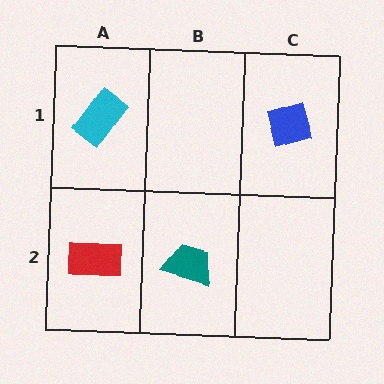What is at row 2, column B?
A teal trapezoid.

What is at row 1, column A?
A cyan rectangle.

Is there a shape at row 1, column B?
No, that cell is empty.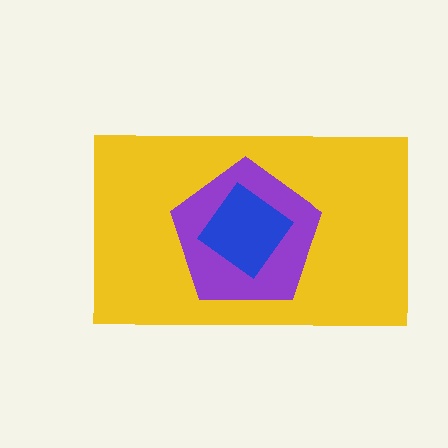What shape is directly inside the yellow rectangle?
The purple pentagon.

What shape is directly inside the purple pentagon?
The blue diamond.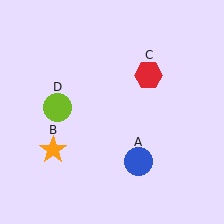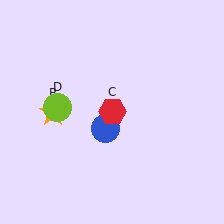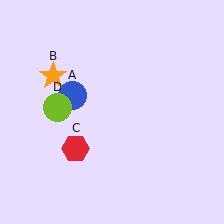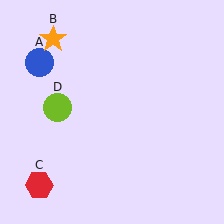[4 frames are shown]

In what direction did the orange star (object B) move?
The orange star (object B) moved up.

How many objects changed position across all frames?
3 objects changed position: blue circle (object A), orange star (object B), red hexagon (object C).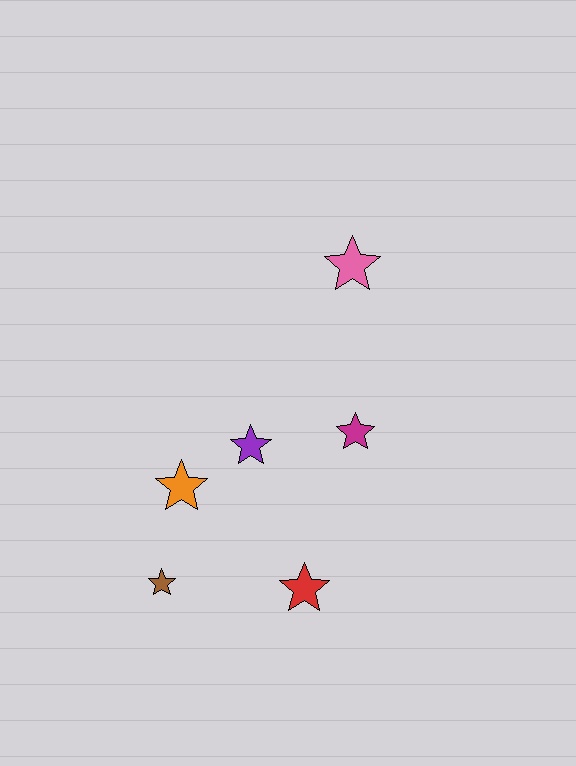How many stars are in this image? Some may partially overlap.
There are 6 stars.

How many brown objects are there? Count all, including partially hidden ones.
There is 1 brown object.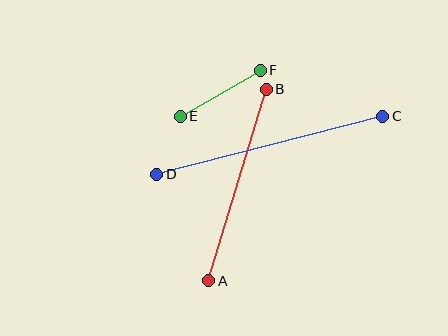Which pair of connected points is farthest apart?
Points C and D are farthest apart.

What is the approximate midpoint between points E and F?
The midpoint is at approximately (220, 93) pixels.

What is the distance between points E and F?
The distance is approximately 92 pixels.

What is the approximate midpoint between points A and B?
The midpoint is at approximately (238, 185) pixels.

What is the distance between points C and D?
The distance is approximately 234 pixels.